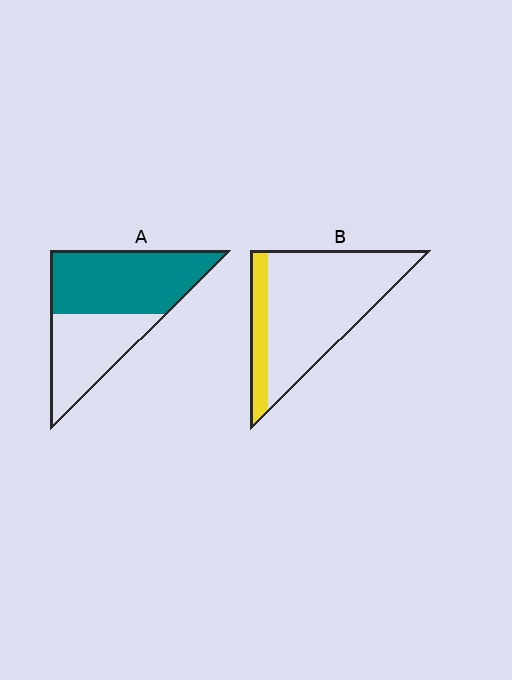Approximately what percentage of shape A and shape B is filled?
A is approximately 60% and B is approximately 20%.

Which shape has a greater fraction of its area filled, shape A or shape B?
Shape A.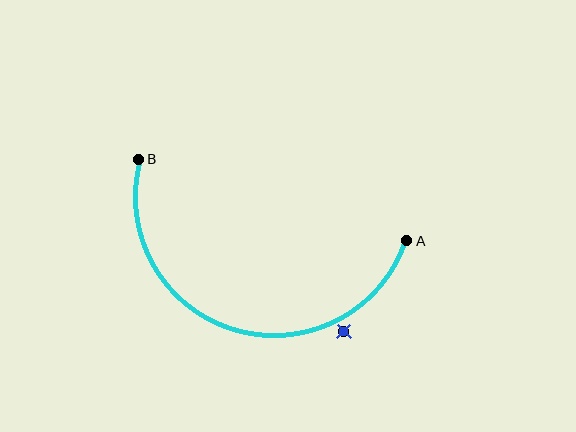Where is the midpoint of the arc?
The arc midpoint is the point on the curve farthest from the straight line joining A and B. It sits below that line.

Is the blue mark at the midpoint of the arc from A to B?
No — the blue mark does not lie on the arc at all. It sits slightly outside the curve.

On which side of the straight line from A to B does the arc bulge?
The arc bulges below the straight line connecting A and B.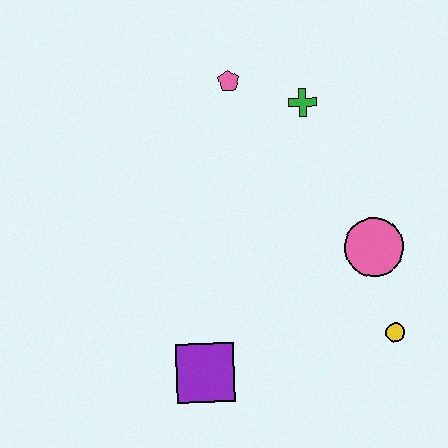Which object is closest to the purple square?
The yellow circle is closest to the purple square.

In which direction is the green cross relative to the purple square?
The green cross is above the purple square.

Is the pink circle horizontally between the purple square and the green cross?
No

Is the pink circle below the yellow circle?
No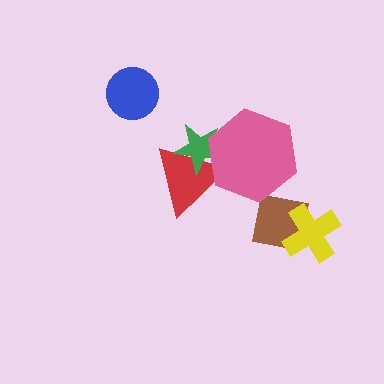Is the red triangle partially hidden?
Yes, it is partially covered by another shape.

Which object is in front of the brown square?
The yellow cross is in front of the brown square.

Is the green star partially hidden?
Yes, it is partially covered by another shape.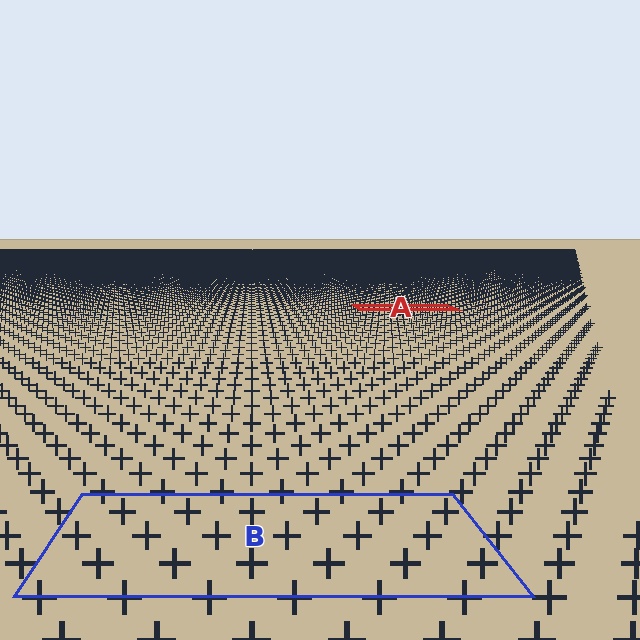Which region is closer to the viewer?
Region B is closer. The texture elements there are larger and more spread out.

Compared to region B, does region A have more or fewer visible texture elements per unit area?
Region A has more texture elements per unit area — they are packed more densely because it is farther away.